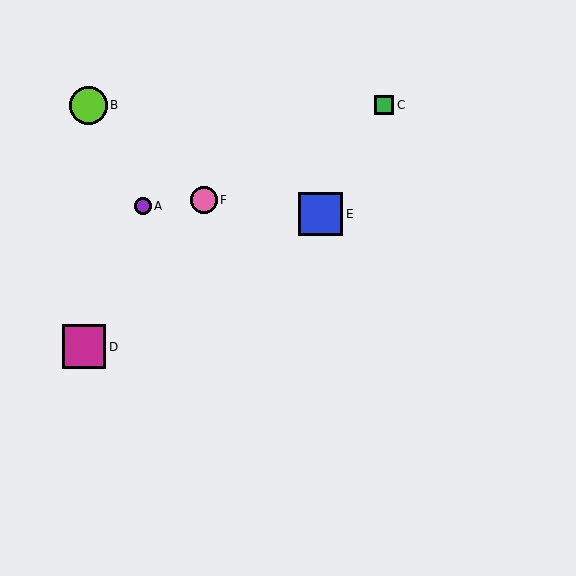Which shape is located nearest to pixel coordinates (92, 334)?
The magenta square (labeled D) at (84, 347) is nearest to that location.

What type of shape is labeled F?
Shape F is a pink circle.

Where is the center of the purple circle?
The center of the purple circle is at (143, 206).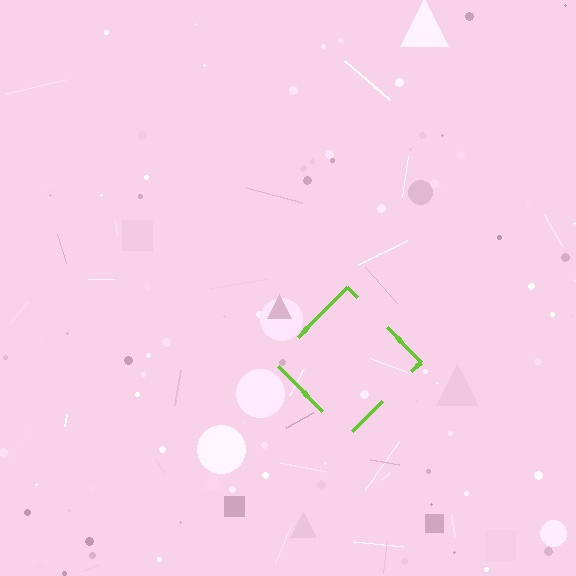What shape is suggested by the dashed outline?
The dashed outline suggests a diamond.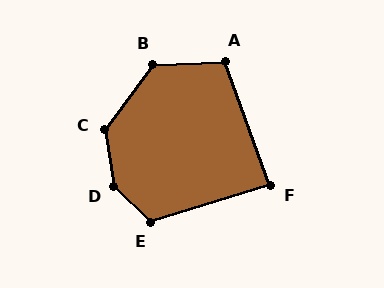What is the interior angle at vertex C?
Approximately 134 degrees (obtuse).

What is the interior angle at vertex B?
Approximately 129 degrees (obtuse).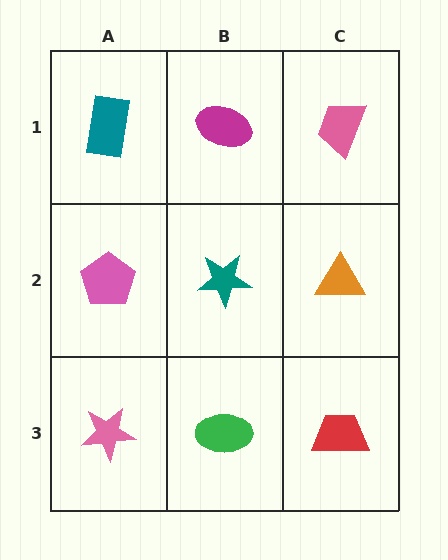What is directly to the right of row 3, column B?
A red trapezoid.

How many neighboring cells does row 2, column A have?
3.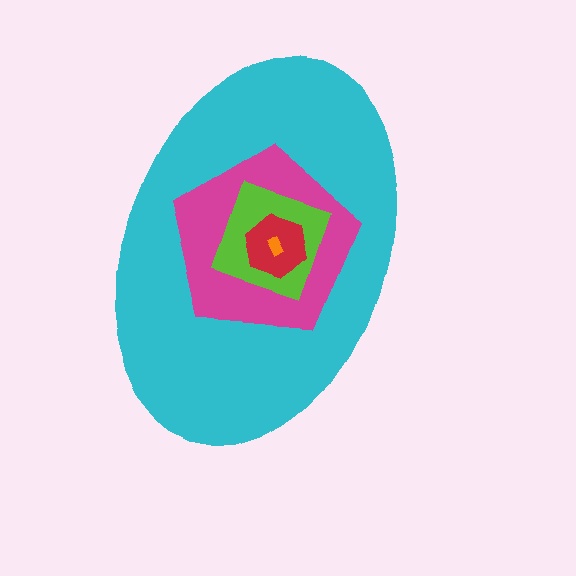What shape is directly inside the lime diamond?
The red hexagon.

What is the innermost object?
The orange rectangle.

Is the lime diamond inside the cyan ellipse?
Yes.